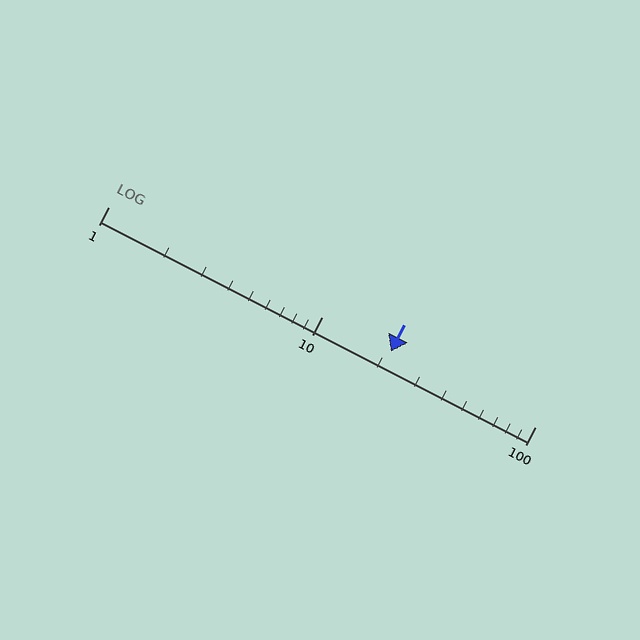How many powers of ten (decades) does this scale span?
The scale spans 2 decades, from 1 to 100.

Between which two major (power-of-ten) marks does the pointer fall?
The pointer is between 10 and 100.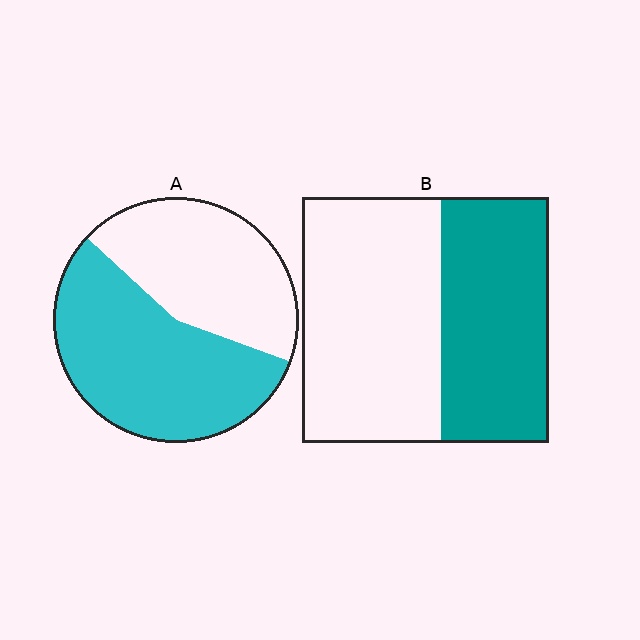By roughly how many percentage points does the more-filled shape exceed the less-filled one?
By roughly 15 percentage points (A over B).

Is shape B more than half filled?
No.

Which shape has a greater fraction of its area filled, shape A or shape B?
Shape A.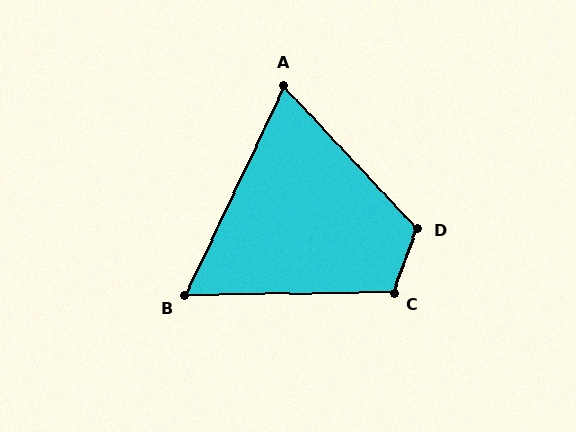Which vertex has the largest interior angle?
D, at approximately 116 degrees.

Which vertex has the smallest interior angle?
B, at approximately 64 degrees.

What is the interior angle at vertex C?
Approximately 111 degrees (obtuse).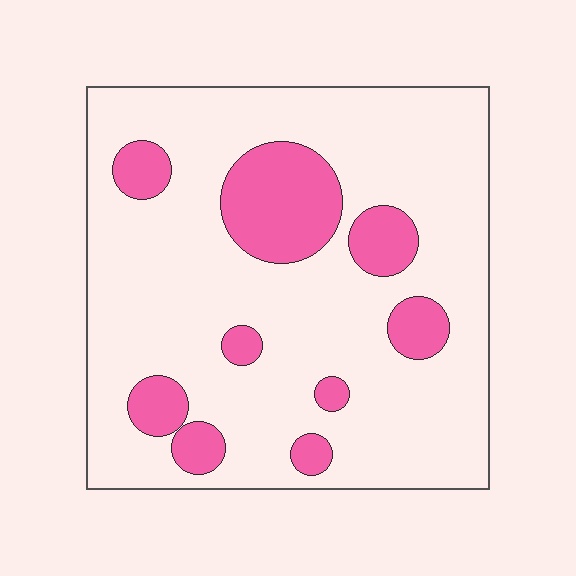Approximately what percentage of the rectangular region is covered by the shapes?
Approximately 20%.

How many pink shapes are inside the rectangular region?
9.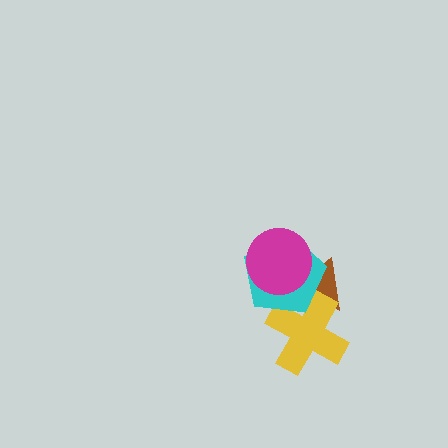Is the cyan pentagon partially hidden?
Yes, it is partially covered by another shape.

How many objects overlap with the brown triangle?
3 objects overlap with the brown triangle.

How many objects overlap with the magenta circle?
2 objects overlap with the magenta circle.